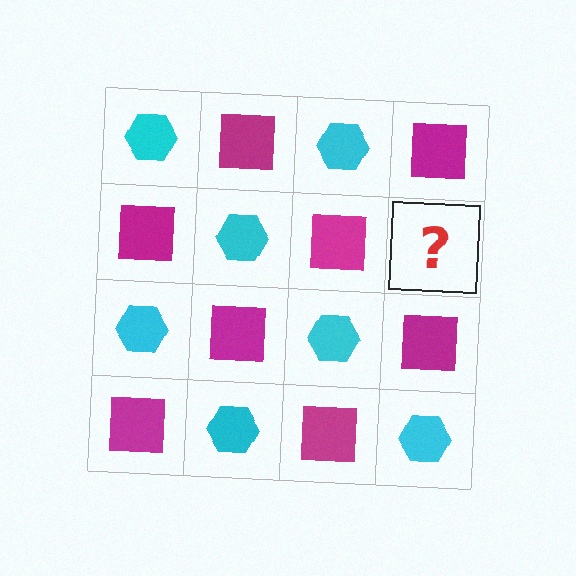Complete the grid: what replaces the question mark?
The question mark should be replaced with a cyan hexagon.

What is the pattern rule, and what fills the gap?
The rule is that it alternates cyan hexagon and magenta square in a checkerboard pattern. The gap should be filled with a cyan hexagon.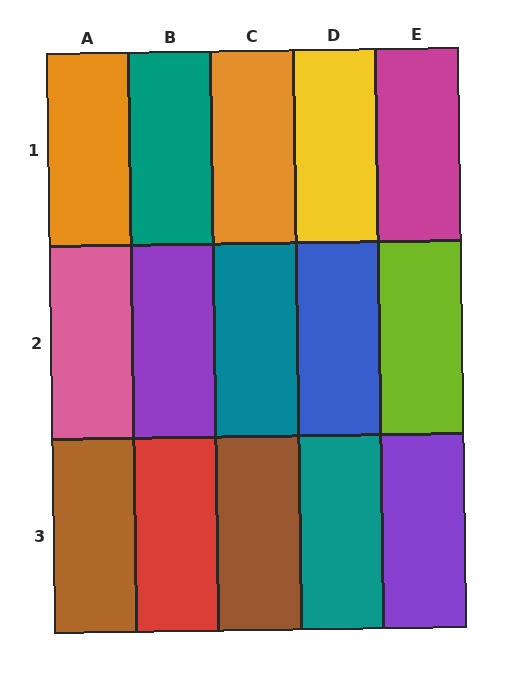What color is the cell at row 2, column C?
Teal.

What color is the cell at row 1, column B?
Teal.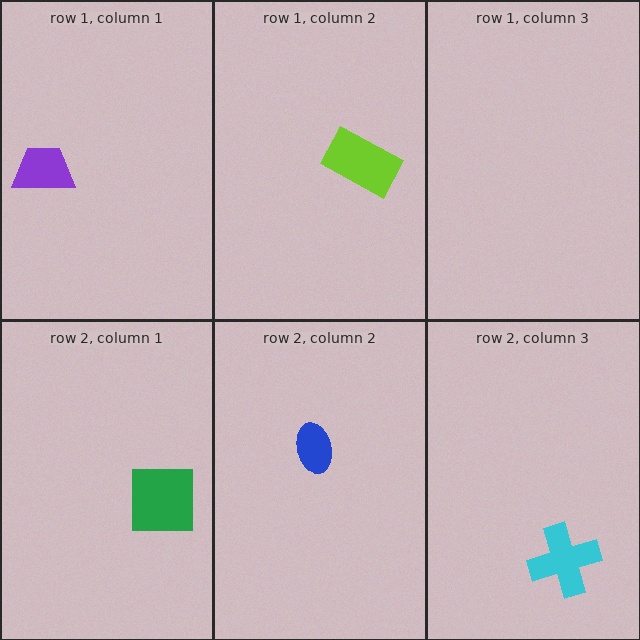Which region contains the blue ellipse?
The row 2, column 2 region.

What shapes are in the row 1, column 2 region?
The lime rectangle.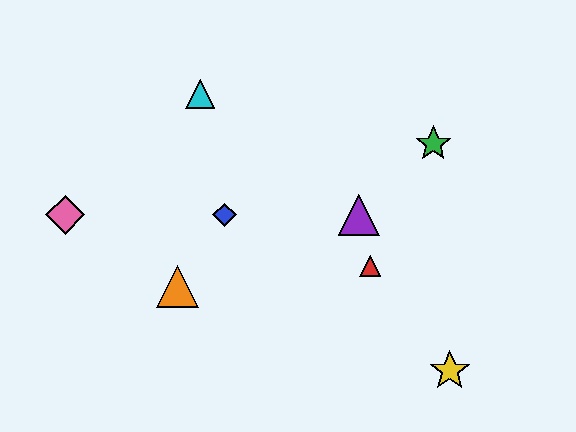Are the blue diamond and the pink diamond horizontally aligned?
Yes, both are at y≈215.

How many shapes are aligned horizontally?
3 shapes (the blue diamond, the purple triangle, the pink diamond) are aligned horizontally.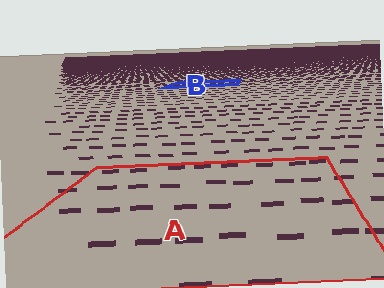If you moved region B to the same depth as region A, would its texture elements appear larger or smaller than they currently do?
They would appear larger. At a closer depth, the same texture elements are projected at a bigger on-screen size.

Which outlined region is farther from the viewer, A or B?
Region B is farther from the viewer — the texture elements inside it appear smaller and more densely packed.